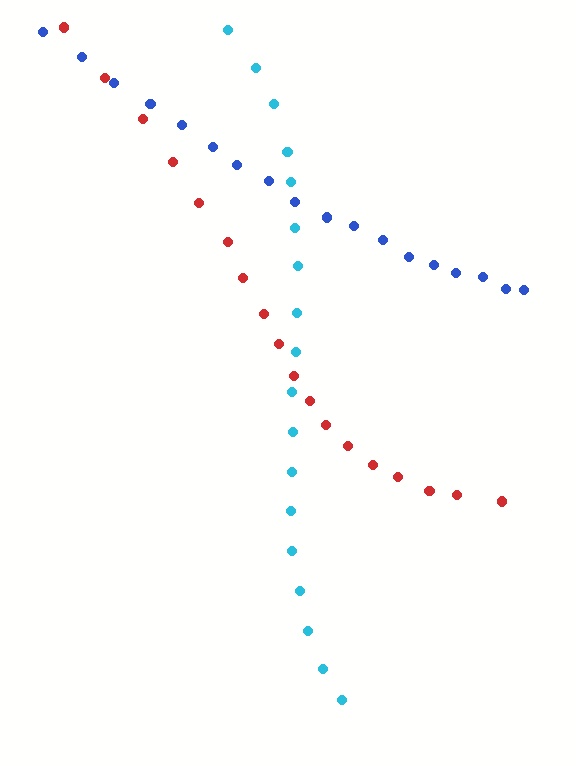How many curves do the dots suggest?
There are 3 distinct paths.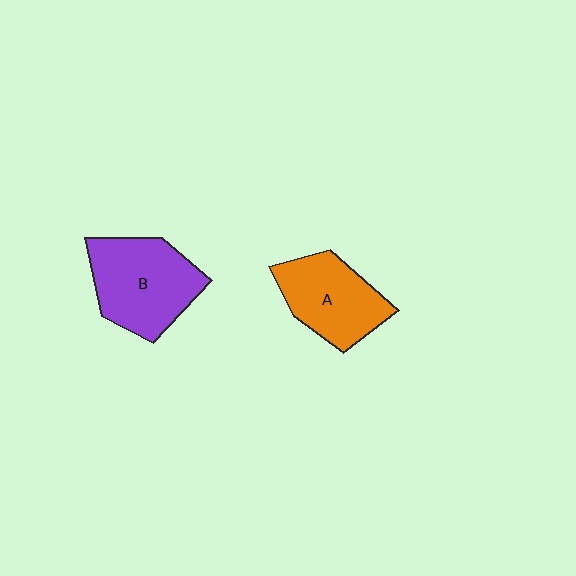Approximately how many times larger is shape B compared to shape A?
Approximately 1.2 times.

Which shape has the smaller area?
Shape A (orange).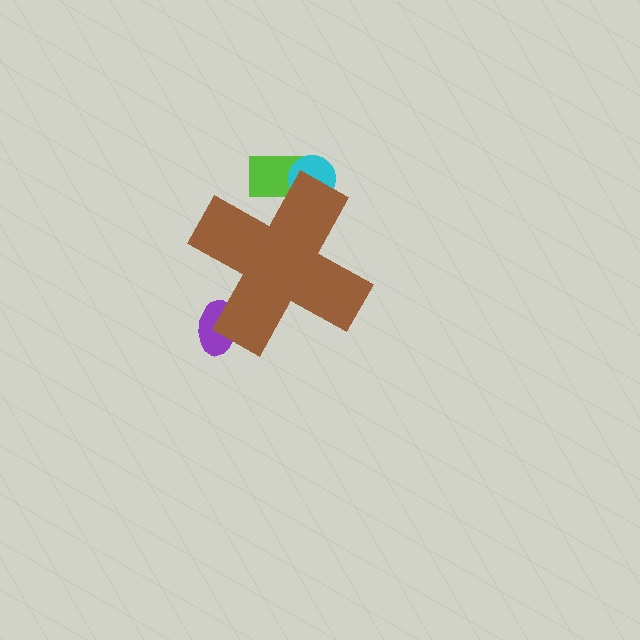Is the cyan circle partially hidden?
Yes, the cyan circle is partially hidden behind the brown cross.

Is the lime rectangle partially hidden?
Yes, the lime rectangle is partially hidden behind the brown cross.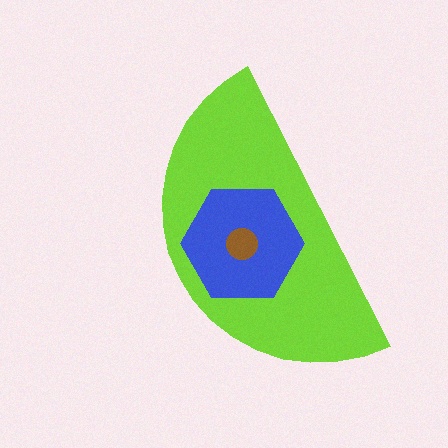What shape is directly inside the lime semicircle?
The blue hexagon.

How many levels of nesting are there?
3.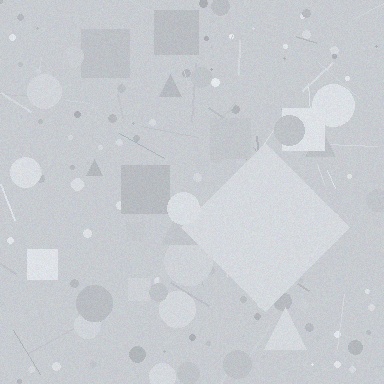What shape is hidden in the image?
A diamond is hidden in the image.